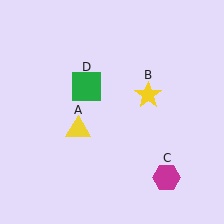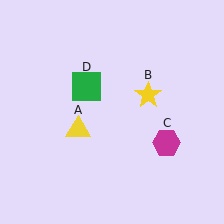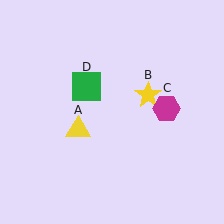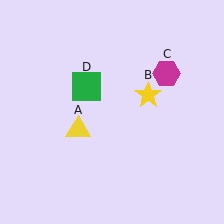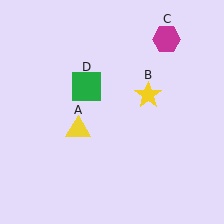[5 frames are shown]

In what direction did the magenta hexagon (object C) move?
The magenta hexagon (object C) moved up.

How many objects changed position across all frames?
1 object changed position: magenta hexagon (object C).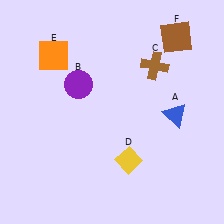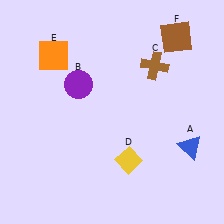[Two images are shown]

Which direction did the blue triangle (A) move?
The blue triangle (A) moved down.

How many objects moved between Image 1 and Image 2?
1 object moved between the two images.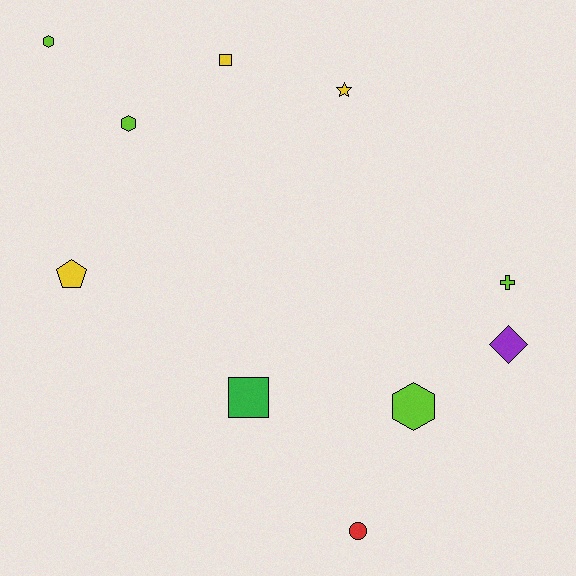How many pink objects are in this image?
There are no pink objects.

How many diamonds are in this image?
There is 1 diamond.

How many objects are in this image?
There are 10 objects.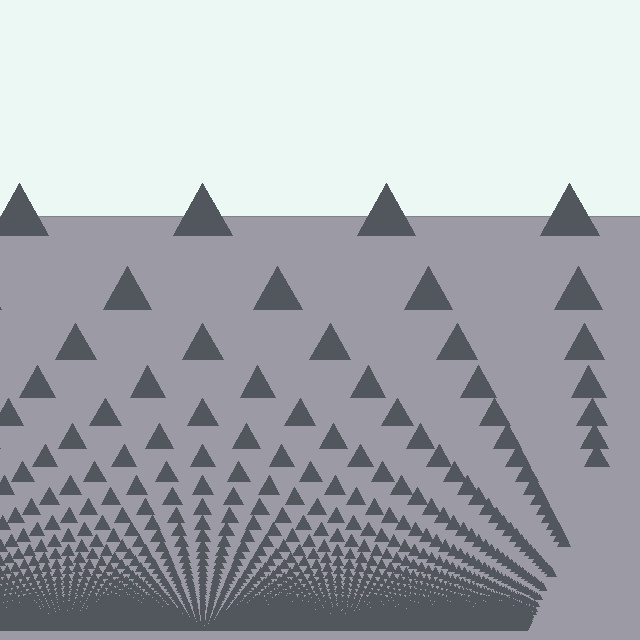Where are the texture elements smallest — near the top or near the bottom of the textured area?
Near the bottom.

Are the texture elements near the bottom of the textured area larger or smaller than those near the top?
Smaller. The gradient is inverted — elements near the bottom are smaller and denser.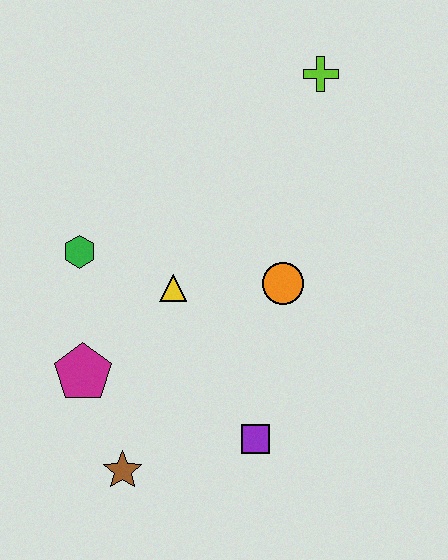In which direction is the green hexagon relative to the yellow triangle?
The green hexagon is to the left of the yellow triangle.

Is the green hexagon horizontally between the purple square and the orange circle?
No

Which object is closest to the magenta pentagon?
The brown star is closest to the magenta pentagon.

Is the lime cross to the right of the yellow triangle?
Yes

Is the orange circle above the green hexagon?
No